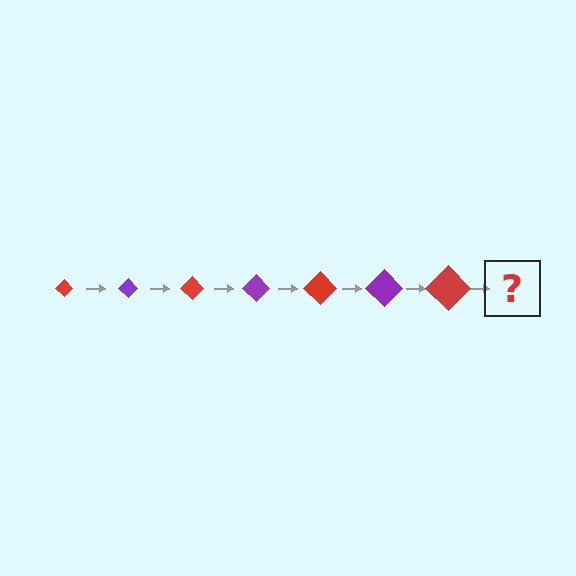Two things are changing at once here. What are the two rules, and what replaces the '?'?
The two rules are that the diamond grows larger each step and the color cycles through red and purple. The '?' should be a purple diamond, larger than the previous one.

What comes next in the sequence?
The next element should be a purple diamond, larger than the previous one.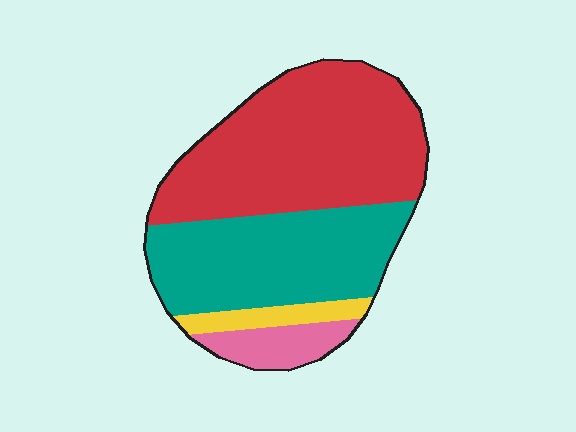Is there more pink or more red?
Red.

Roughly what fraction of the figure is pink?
Pink takes up about one tenth (1/10) of the figure.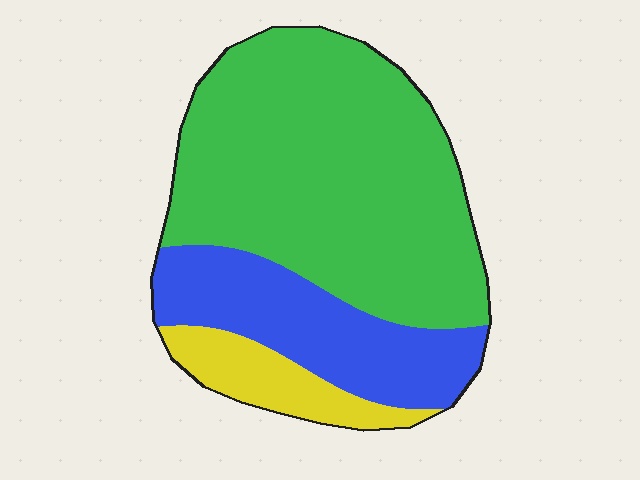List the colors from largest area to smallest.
From largest to smallest: green, blue, yellow.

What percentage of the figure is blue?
Blue takes up between a sixth and a third of the figure.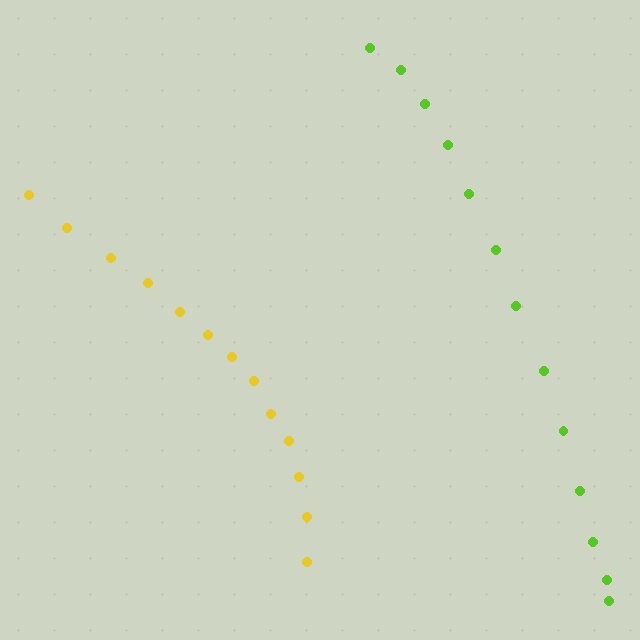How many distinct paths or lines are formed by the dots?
There are 2 distinct paths.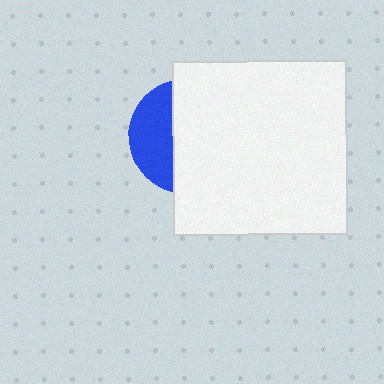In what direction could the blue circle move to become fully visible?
The blue circle could move left. That would shift it out from behind the white square entirely.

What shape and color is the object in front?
The object in front is a white square.